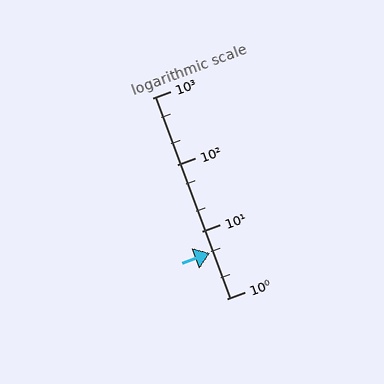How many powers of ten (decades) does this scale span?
The scale spans 3 decades, from 1 to 1000.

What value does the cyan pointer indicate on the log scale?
The pointer indicates approximately 4.8.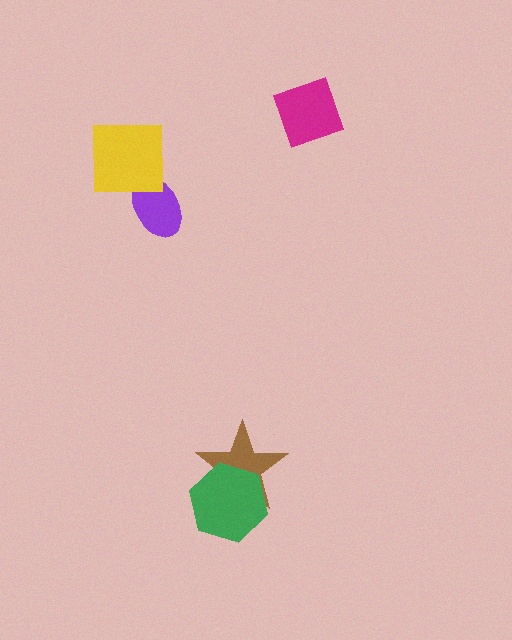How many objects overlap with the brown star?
1 object overlaps with the brown star.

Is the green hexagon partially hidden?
No, no other shape covers it.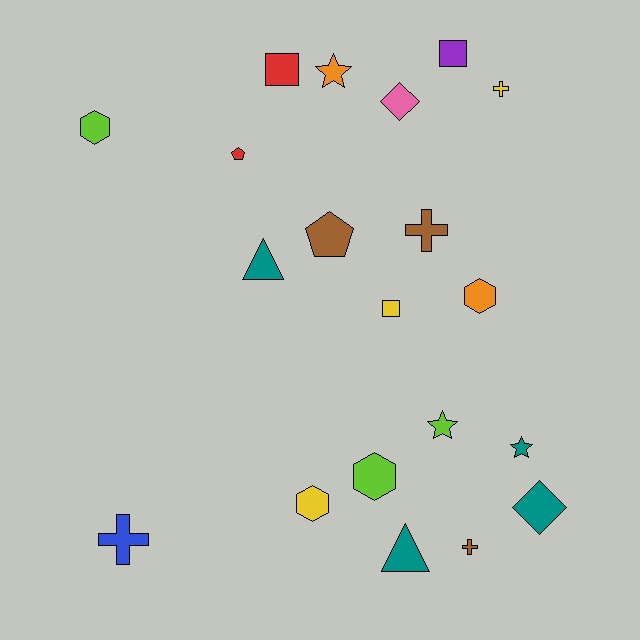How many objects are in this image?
There are 20 objects.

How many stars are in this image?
There are 3 stars.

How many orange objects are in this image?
There are 2 orange objects.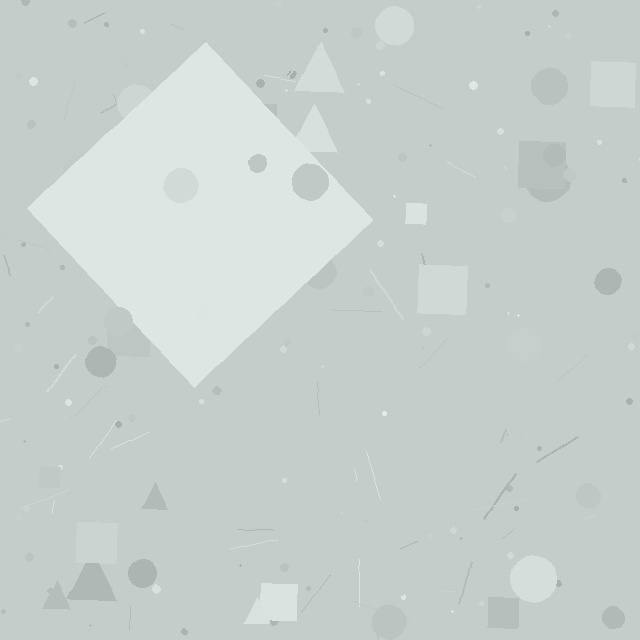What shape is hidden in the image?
A diamond is hidden in the image.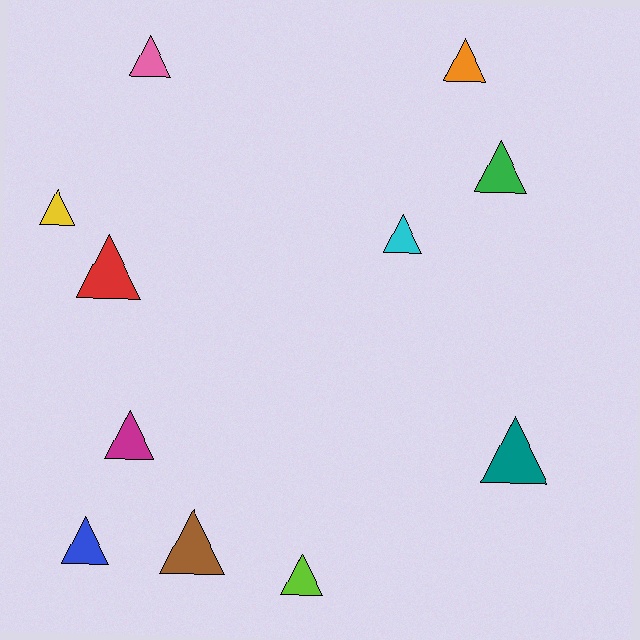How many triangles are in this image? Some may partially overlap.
There are 11 triangles.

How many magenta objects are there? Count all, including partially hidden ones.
There is 1 magenta object.